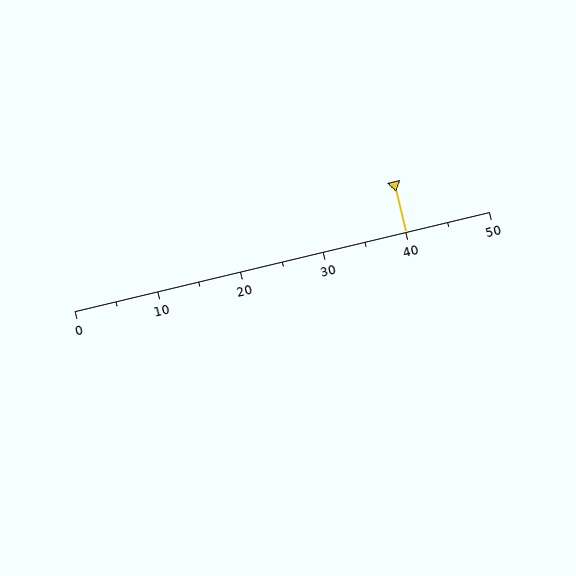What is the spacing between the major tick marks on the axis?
The major ticks are spaced 10 apart.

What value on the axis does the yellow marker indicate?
The marker indicates approximately 40.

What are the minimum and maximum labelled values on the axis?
The axis runs from 0 to 50.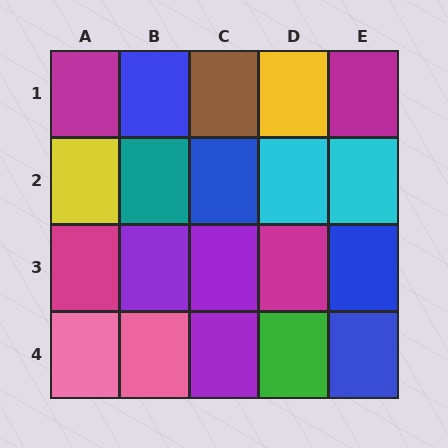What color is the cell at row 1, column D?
Yellow.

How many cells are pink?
2 cells are pink.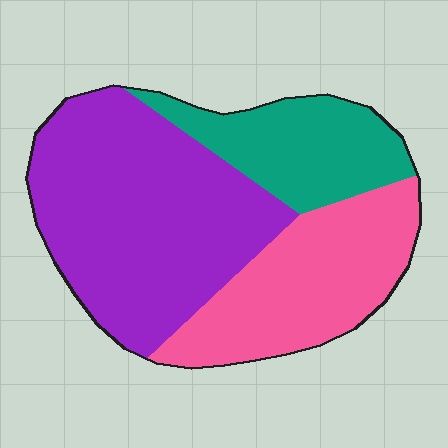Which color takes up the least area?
Teal, at roughly 20%.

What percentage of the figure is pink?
Pink covers about 30% of the figure.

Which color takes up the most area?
Purple, at roughly 50%.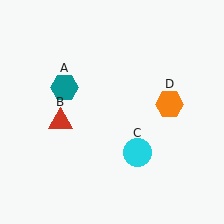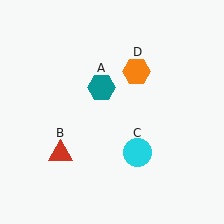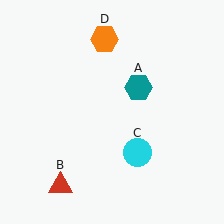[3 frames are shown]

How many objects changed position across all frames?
3 objects changed position: teal hexagon (object A), red triangle (object B), orange hexagon (object D).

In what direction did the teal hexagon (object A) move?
The teal hexagon (object A) moved right.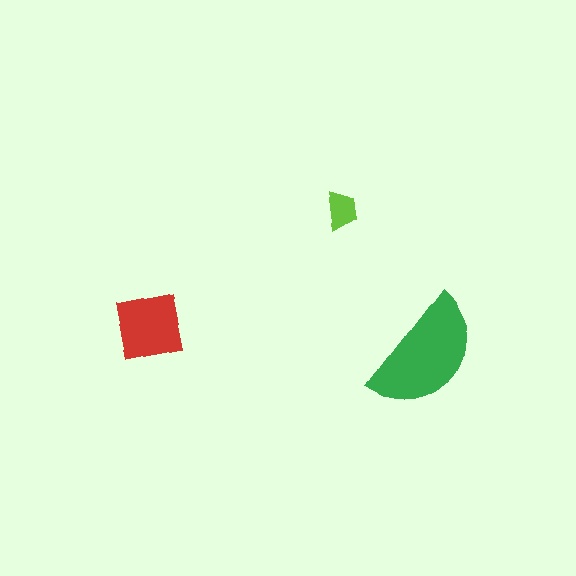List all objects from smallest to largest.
The lime trapezoid, the red square, the green semicircle.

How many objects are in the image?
There are 3 objects in the image.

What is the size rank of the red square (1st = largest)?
2nd.